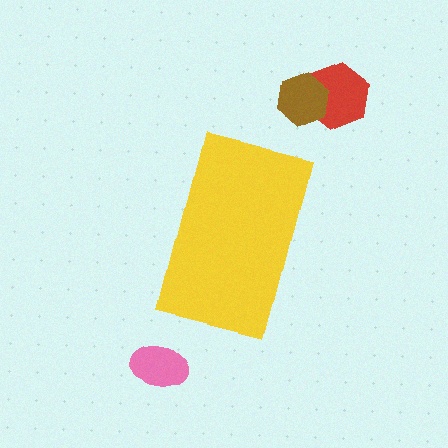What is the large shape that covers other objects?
A yellow rectangle.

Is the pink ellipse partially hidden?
No, the pink ellipse is fully visible.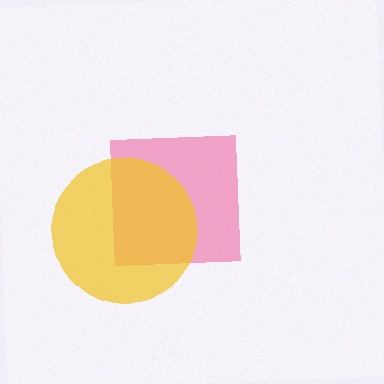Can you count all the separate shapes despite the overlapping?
Yes, there are 2 separate shapes.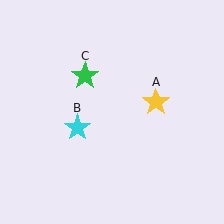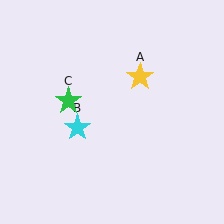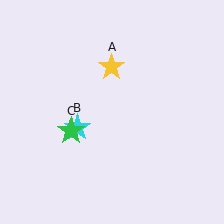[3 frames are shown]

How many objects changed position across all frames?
2 objects changed position: yellow star (object A), green star (object C).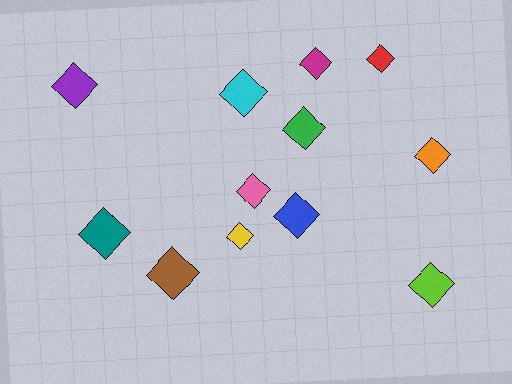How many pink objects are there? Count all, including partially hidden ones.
There is 1 pink object.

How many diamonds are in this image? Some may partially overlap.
There are 12 diamonds.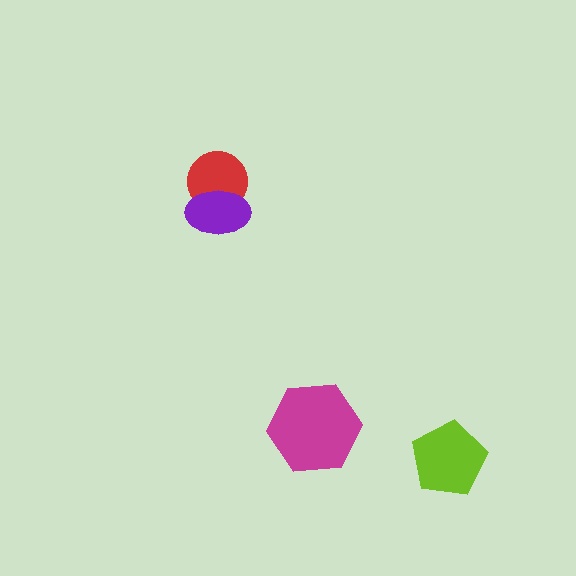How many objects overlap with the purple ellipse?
1 object overlaps with the purple ellipse.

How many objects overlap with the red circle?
1 object overlaps with the red circle.